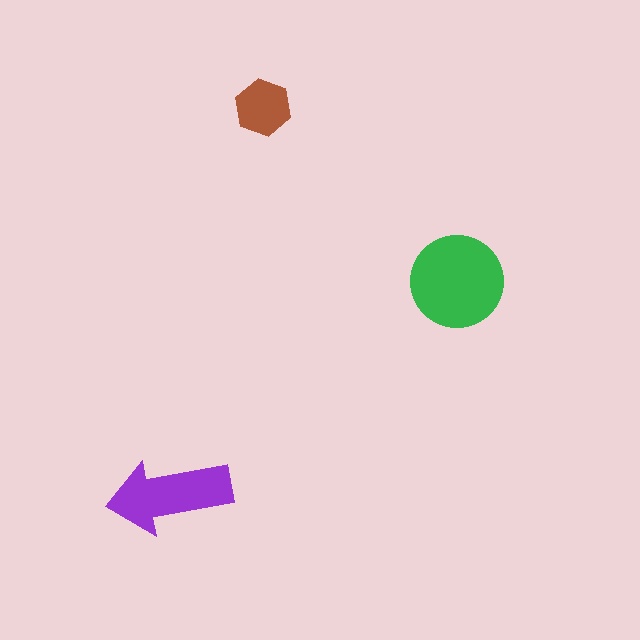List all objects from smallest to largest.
The brown hexagon, the purple arrow, the green circle.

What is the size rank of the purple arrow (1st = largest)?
2nd.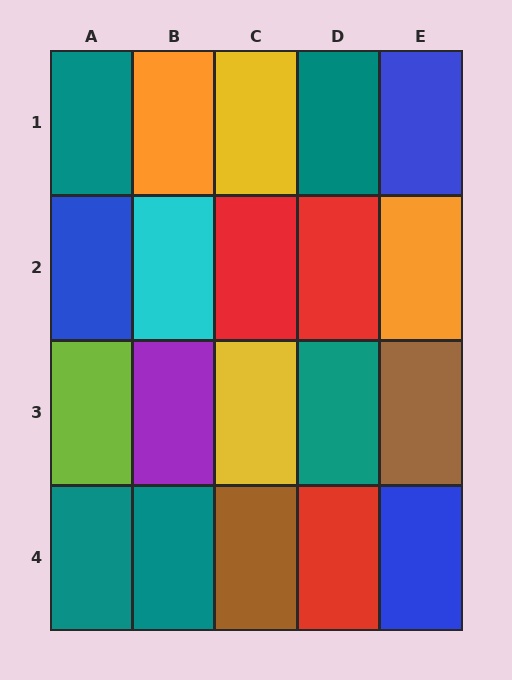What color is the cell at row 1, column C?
Yellow.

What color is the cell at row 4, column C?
Brown.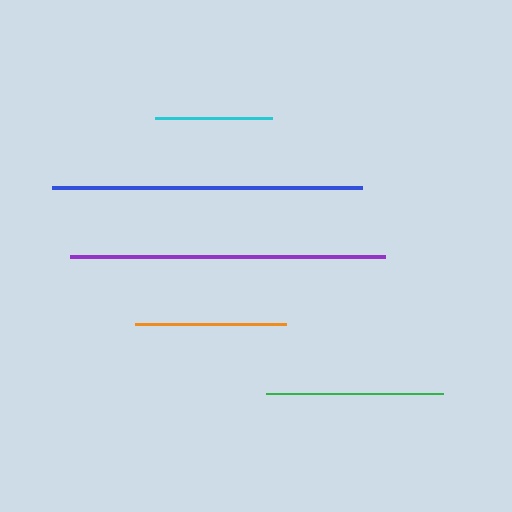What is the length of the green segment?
The green segment is approximately 178 pixels long.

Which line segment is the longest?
The purple line is the longest at approximately 315 pixels.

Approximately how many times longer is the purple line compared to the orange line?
The purple line is approximately 2.1 times the length of the orange line.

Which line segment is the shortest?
The cyan line is the shortest at approximately 118 pixels.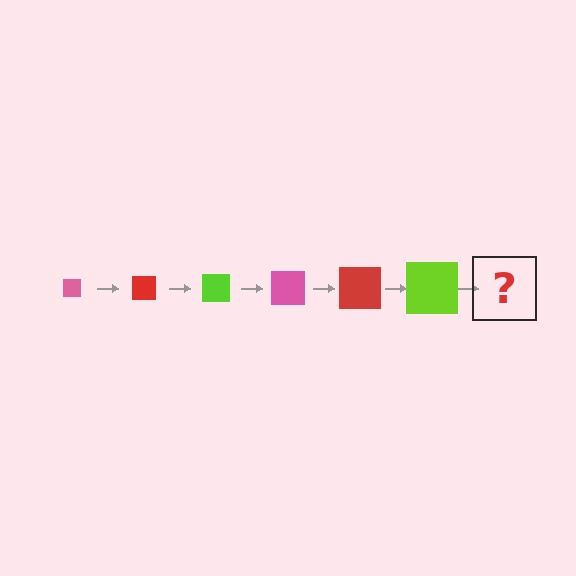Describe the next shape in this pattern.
It should be a pink square, larger than the previous one.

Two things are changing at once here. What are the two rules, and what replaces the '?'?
The two rules are that the square grows larger each step and the color cycles through pink, red, and lime. The '?' should be a pink square, larger than the previous one.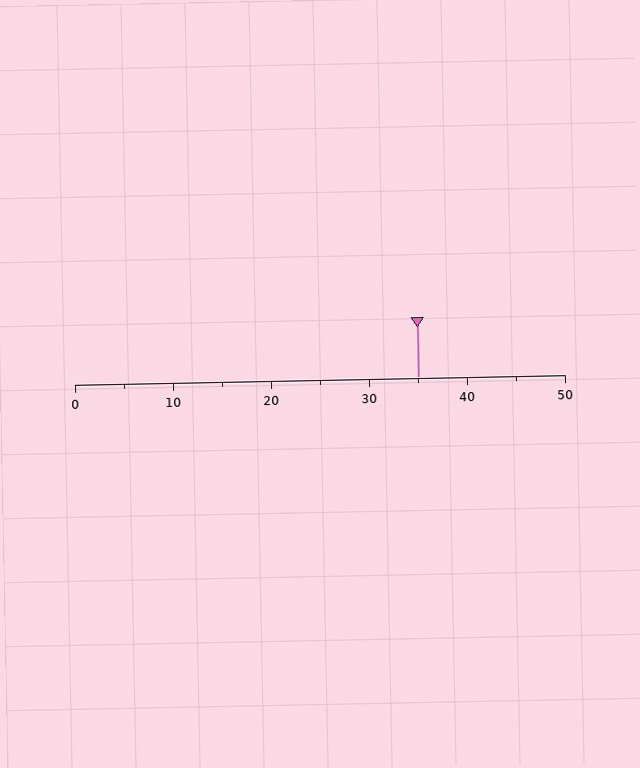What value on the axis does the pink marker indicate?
The marker indicates approximately 35.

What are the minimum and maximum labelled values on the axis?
The axis runs from 0 to 50.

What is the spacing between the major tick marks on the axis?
The major ticks are spaced 10 apart.